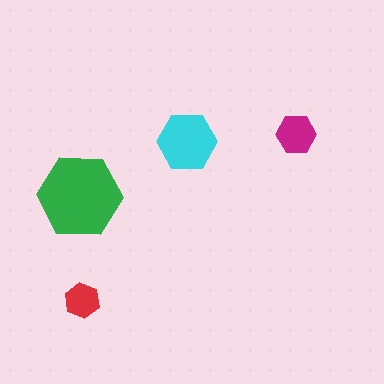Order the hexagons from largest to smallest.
the green one, the cyan one, the magenta one, the red one.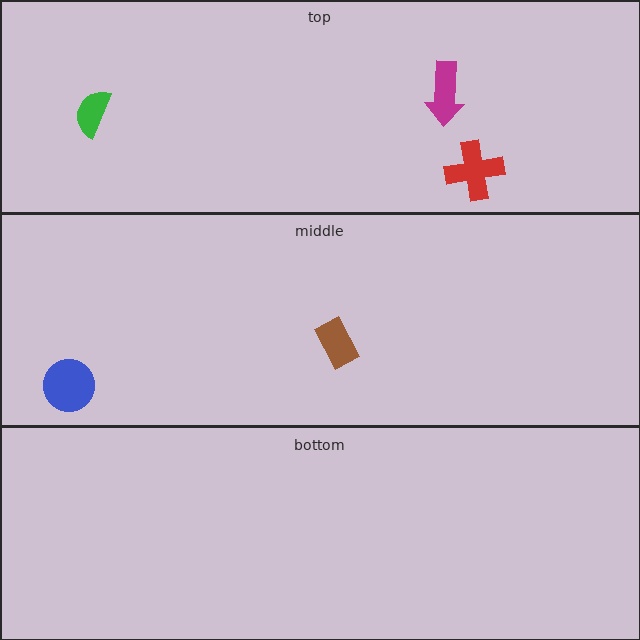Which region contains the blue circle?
The middle region.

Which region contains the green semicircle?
The top region.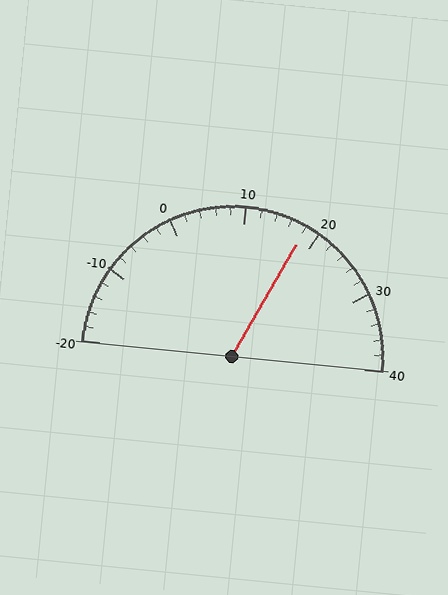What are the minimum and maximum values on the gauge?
The gauge ranges from -20 to 40.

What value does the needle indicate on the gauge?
The needle indicates approximately 18.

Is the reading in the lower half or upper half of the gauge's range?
The reading is in the upper half of the range (-20 to 40).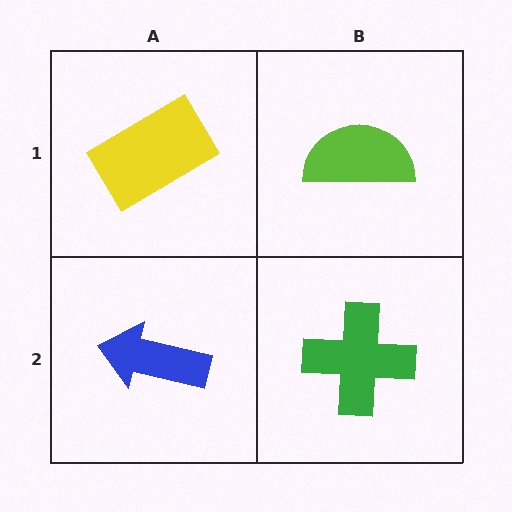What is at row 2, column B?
A green cross.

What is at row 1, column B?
A lime semicircle.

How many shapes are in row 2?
2 shapes.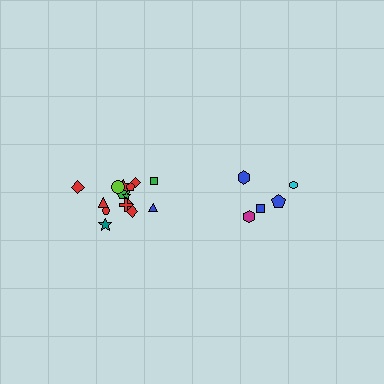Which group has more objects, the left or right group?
The left group.